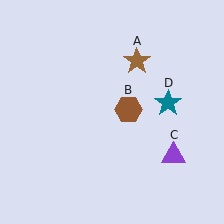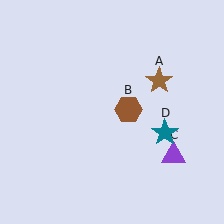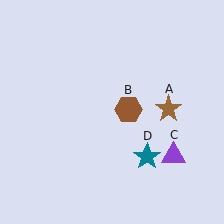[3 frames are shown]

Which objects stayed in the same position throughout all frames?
Brown hexagon (object B) and purple triangle (object C) remained stationary.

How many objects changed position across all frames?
2 objects changed position: brown star (object A), teal star (object D).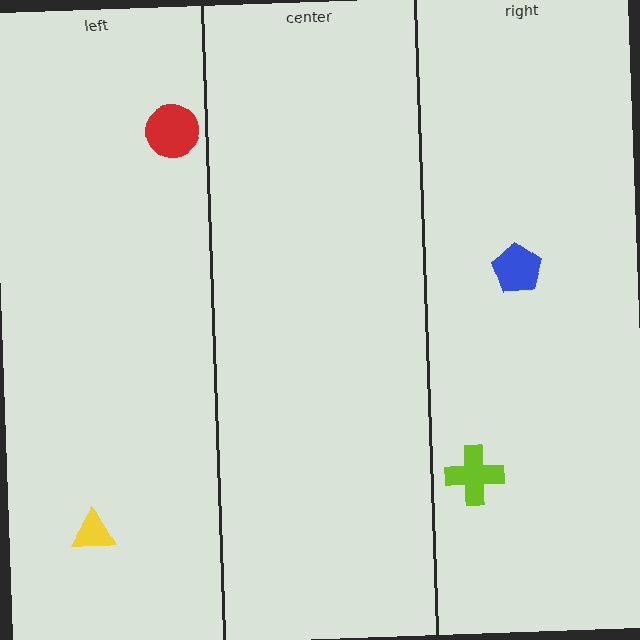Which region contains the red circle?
The left region.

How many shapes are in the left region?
2.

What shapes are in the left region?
The yellow triangle, the red circle.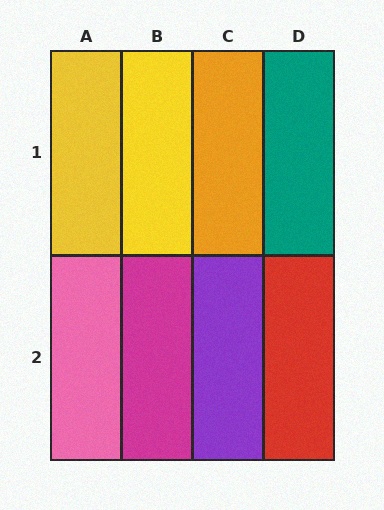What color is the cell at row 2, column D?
Red.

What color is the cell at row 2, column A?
Pink.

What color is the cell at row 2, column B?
Magenta.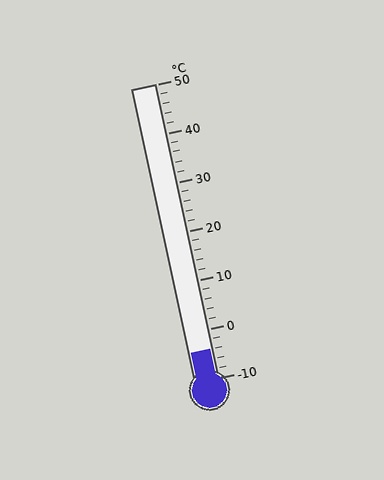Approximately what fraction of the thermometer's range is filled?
The thermometer is filled to approximately 10% of its range.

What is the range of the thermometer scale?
The thermometer scale ranges from -10°C to 50°C.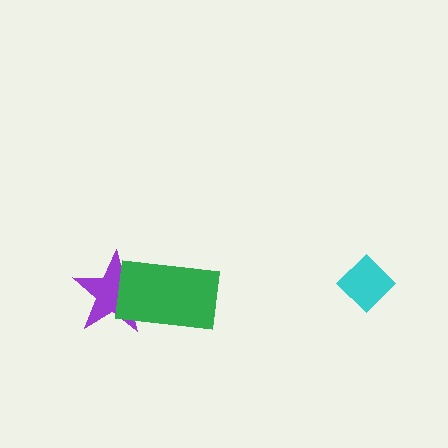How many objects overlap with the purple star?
1 object overlaps with the purple star.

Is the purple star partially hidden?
Yes, it is partially covered by another shape.